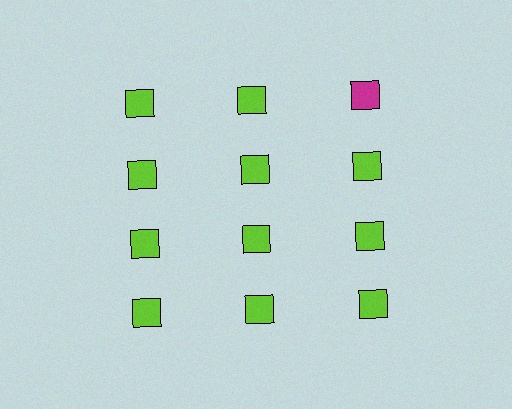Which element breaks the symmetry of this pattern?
The magenta square in the top row, center column breaks the symmetry. All other shapes are lime squares.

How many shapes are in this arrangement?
There are 12 shapes arranged in a grid pattern.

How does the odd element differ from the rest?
It has a different color: magenta instead of lime.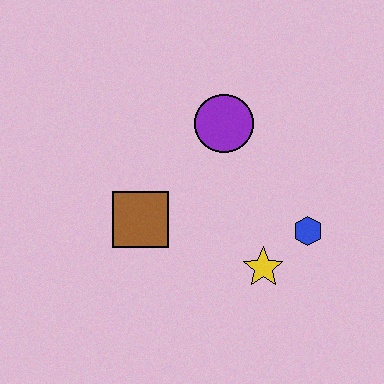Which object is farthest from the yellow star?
The purple circle is farthest from the yellow star.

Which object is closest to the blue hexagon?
The yellow star is closest to the blue hexagon.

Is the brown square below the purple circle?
Yes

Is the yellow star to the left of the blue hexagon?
Yes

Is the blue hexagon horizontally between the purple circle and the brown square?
No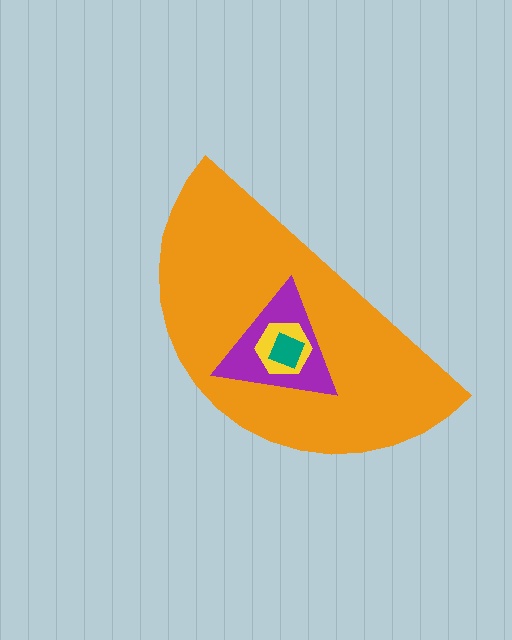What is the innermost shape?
The teal square.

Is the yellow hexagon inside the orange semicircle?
Yes.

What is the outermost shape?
The orange semicircle.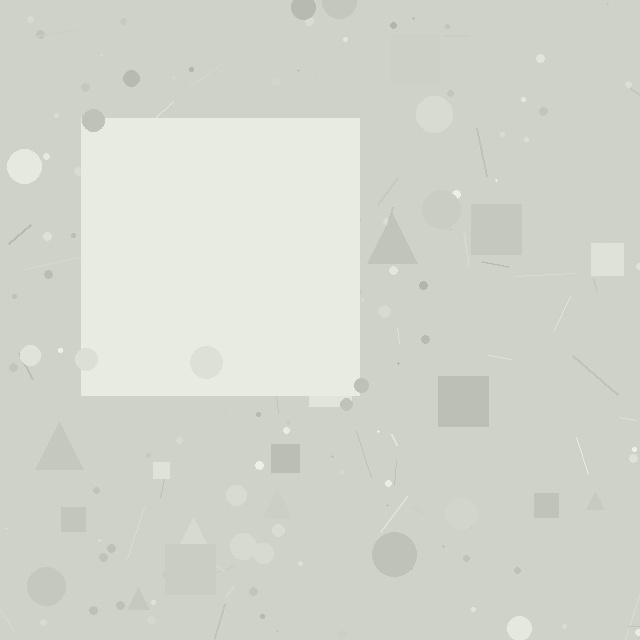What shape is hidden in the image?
A square is hidden in the image.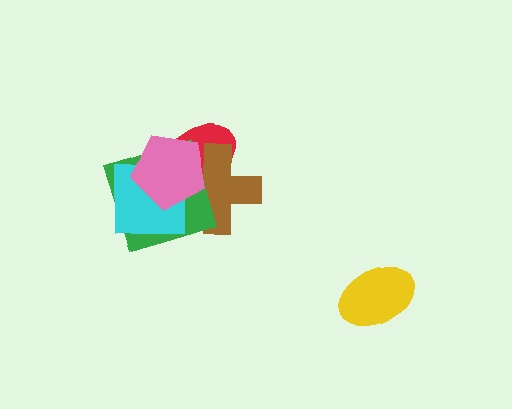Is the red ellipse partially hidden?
Yes, it is partially covered by another shape.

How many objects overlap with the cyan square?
4 objects overlap with the cyan square.